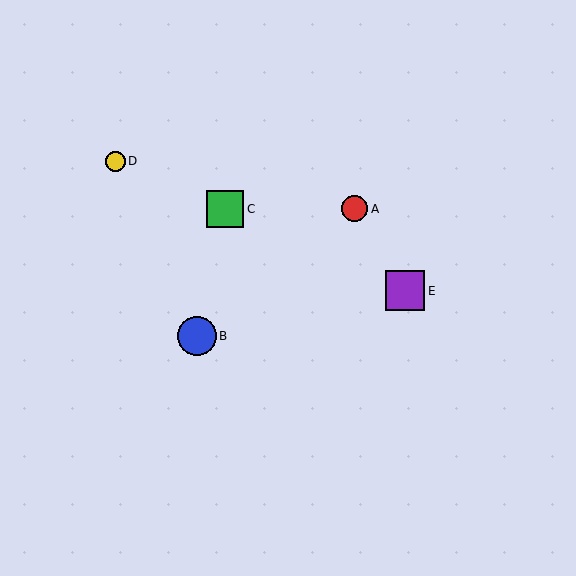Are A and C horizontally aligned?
Yes, both are at y≈209.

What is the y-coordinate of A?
Object A is at y≈209.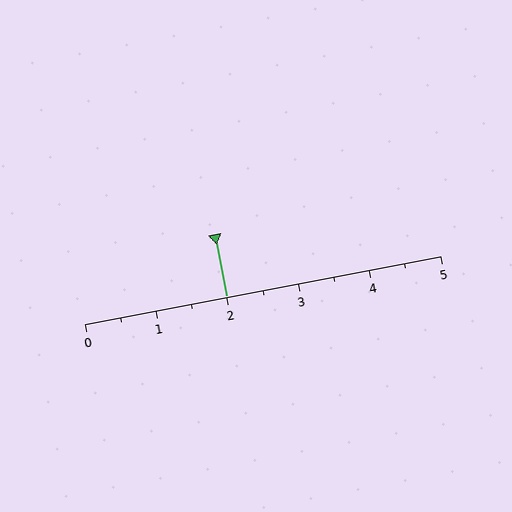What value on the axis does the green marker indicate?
The marker indicates approximately 2.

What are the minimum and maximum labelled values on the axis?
The axis runs from 0 to 5.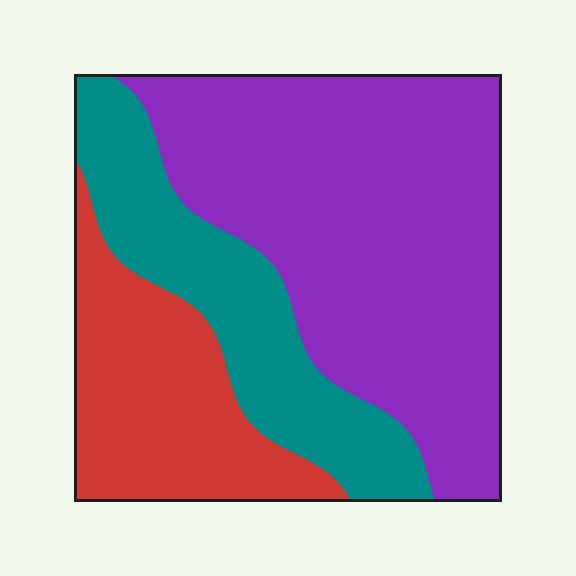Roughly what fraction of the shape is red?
Red takes up about one quarter (1/4) of the shape.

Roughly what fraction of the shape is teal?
Teal covers 24% of the shape.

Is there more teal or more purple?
Purple.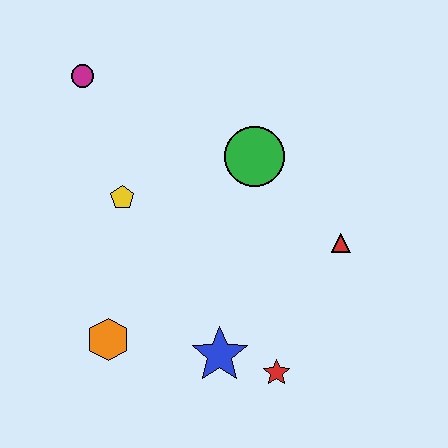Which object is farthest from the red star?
The magenta circle is farthest from the red star.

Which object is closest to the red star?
The blue star is closest to the red star.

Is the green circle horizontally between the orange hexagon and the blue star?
No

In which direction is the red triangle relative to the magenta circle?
The red triangle is to the right of the magenta circle.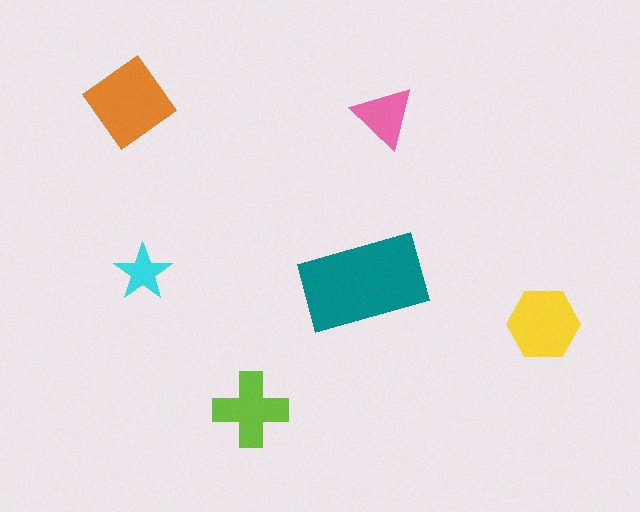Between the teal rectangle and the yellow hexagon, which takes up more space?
The teal rectangle.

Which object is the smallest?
The cyan star.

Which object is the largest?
The teal rectangle.